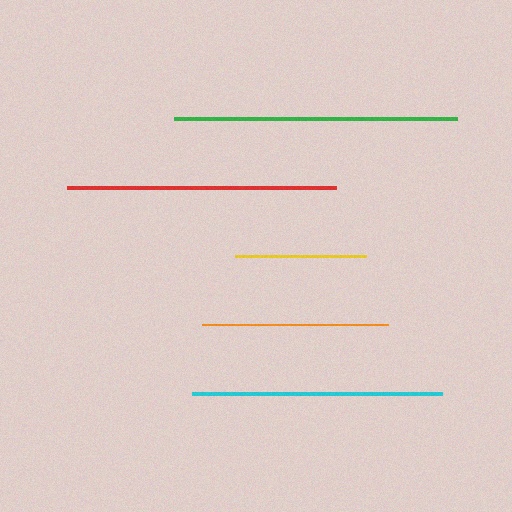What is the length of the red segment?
The red segment is approximately 269 pixels long.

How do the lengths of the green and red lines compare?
The green and red lines are approximately the same length.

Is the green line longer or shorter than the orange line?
The green line is longer than the orange line.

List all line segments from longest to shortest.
From longest to shortest: green, red, cyan, orange, yellow.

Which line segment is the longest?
The green line is the longest at approximately 282 pixels.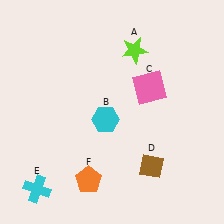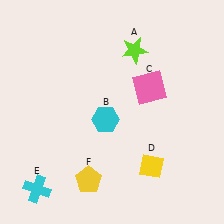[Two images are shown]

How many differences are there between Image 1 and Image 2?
There are 2 differences between the two images.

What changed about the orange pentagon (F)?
In Image 1, F is orange. In Image 2, it changed to yellow.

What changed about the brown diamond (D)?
In Image 1, D is brown. In Image 2, it changed to yellow.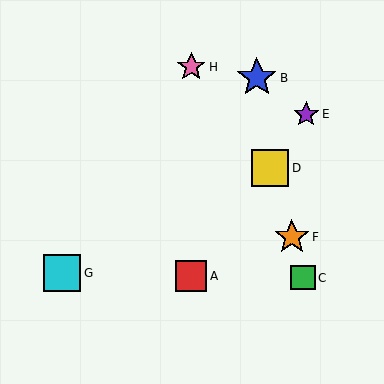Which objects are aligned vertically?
Objects A, H are aligned vertically.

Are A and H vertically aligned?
Yes, both are at x≈191.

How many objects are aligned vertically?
2 objects (A, H) are aligned vertically.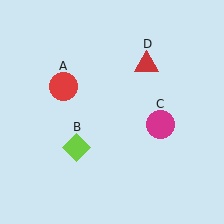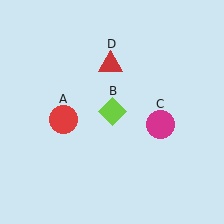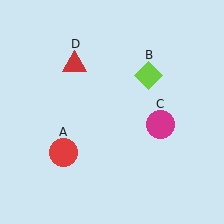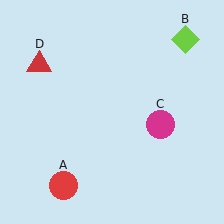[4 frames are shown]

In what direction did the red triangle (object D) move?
The red triangle (object D) moved left.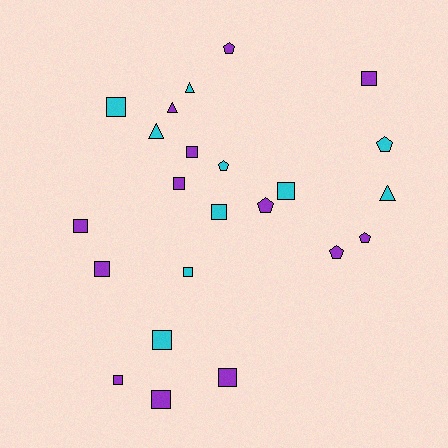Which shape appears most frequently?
Square, with 13 objects.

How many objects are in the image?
There are 23 objects.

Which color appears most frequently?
Purple, with 13 objects.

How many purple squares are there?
There are 8 purple squares.